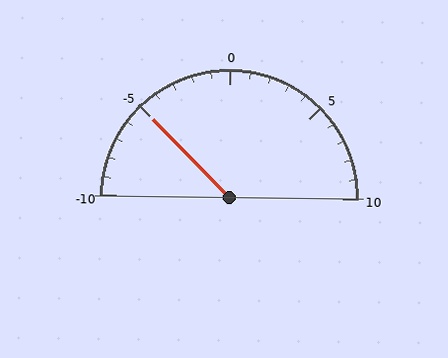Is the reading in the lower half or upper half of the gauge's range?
The reading is in the lower half of the range (-10 to 10).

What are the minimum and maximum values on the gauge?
The gauge ranges from -10 to 10.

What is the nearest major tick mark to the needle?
The nearest major tick mark is -5.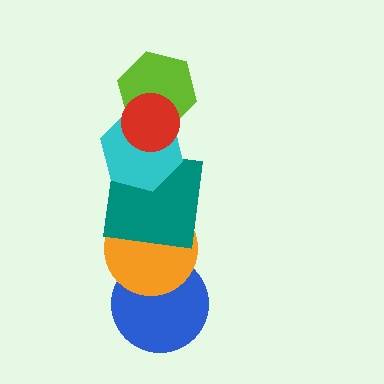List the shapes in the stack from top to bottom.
From top to bottom: the red circle, the lime hexagon, the cyan hexagon, the teal square, the orange circle, the blue circle.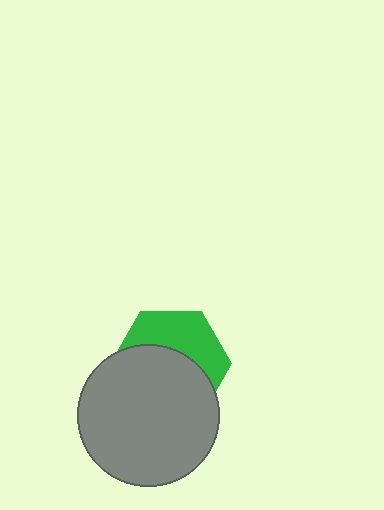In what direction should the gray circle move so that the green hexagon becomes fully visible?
The gray circle should move down. That is the shortest direction to clear the overlap and leave the green hexagon fully visible.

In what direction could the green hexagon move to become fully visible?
The green hexagon could move up. That would shift it out from behind the gray circle entirely.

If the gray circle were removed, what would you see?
You would see the complete green hexagon.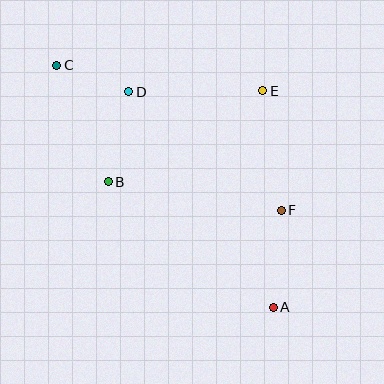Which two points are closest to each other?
Points C and D are closest to each other.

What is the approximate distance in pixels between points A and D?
The distance between A and D is approximately 260 pixels.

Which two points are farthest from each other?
Points A and C are farthest from each other.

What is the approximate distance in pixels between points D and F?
The distance between D and F is approximately 193 pixels.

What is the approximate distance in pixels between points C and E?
The distance between C and E is approximately 207 pixels.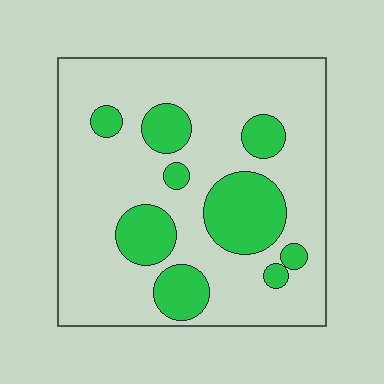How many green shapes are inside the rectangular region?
9.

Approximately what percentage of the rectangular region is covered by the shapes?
Approximately 25%.